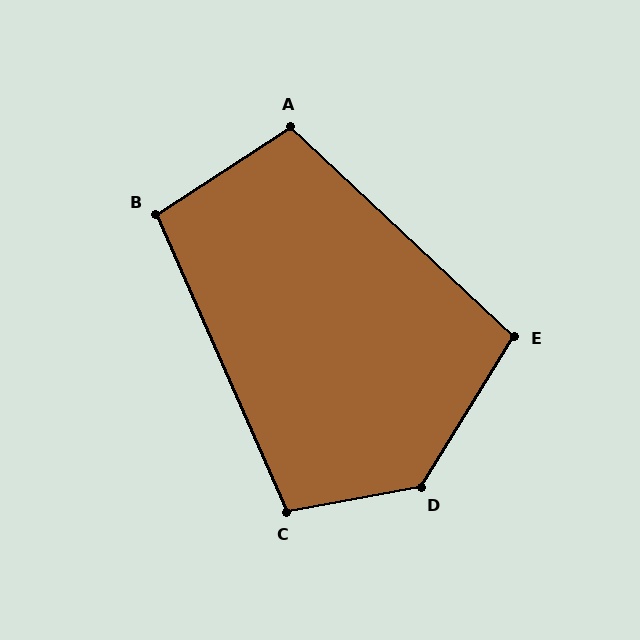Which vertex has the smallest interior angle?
B, at approximately 99 degrees.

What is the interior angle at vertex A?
Approximately 104 degrees (obtuse).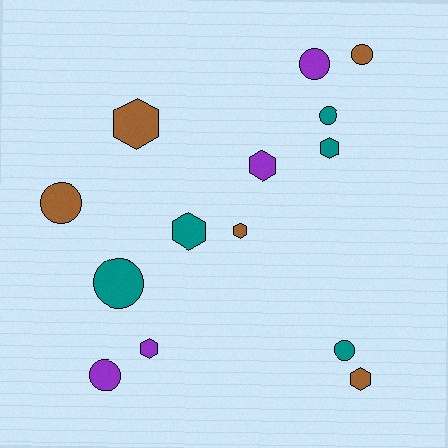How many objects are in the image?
There are 14 objects.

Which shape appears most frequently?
Hexagon, with 7 objects.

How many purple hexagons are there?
There are 2 purple hexagons.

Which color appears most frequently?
Teal, with 5 objects.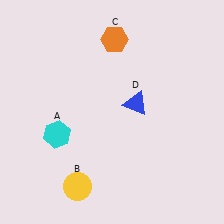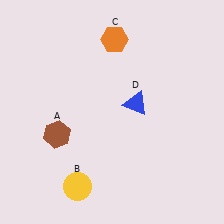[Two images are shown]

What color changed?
The hexagon (A) changed from cyan in Image 1 to brown in Image 2.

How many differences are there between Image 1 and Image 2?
There is 1 difference between the two images.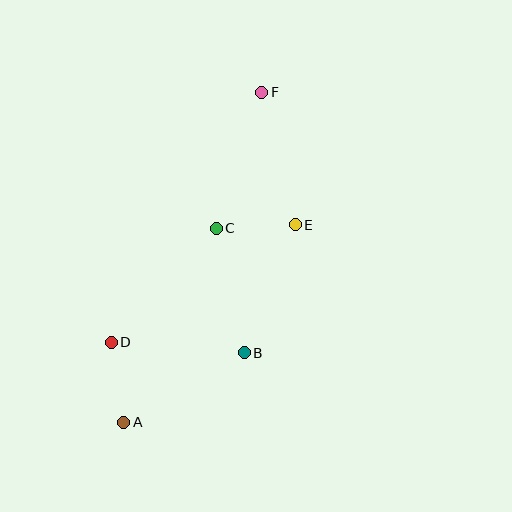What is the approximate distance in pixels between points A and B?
The distance between A and B is approximately 139 pixels.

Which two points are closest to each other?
Points C and E are closest to each other.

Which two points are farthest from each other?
Points A and F are farthest from each other.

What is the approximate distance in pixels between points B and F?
The distance between B and F is approximately 261 pixels.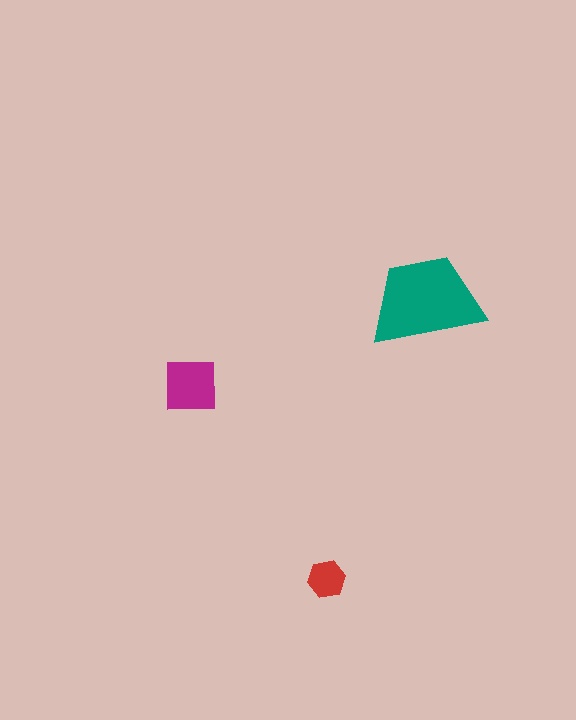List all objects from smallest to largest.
The red hexagon, the magenta square, the teal trapezoid.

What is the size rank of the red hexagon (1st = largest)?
3rd.